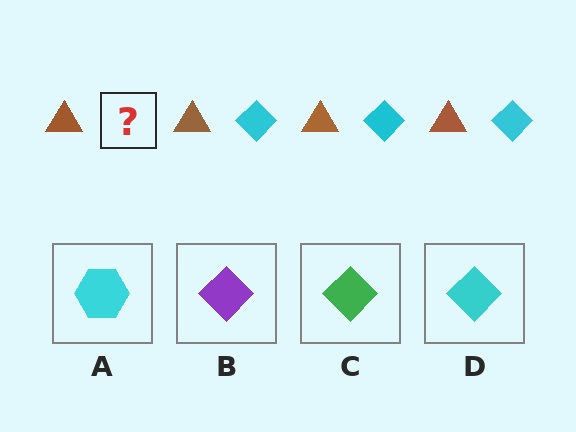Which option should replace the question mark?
Option D.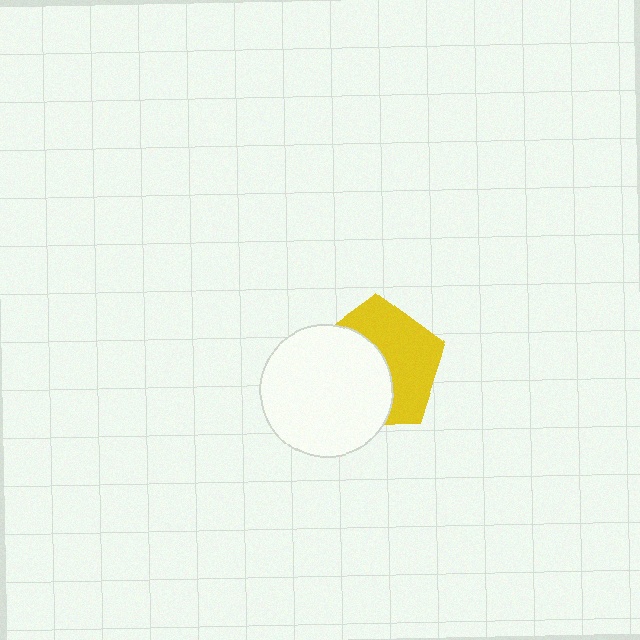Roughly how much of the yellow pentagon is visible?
About half of it is visible (roughly 51%).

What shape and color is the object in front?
The object in front is a white circle.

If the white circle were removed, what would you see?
You would see the complete yellow pentagon.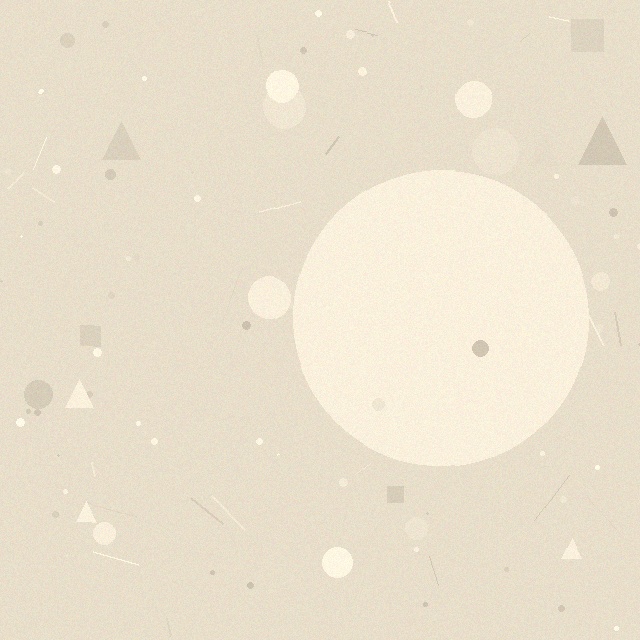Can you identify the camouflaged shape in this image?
The camouflaged shape is a circle.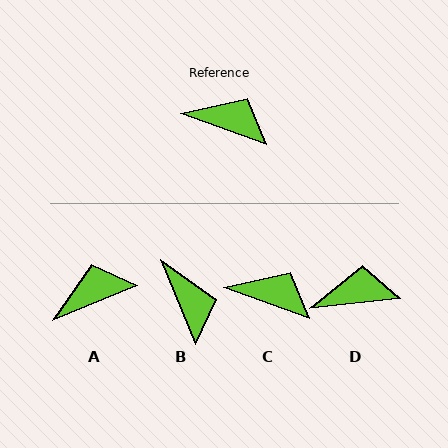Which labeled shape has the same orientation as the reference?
C.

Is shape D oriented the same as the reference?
No, it is off by about 26 degrees.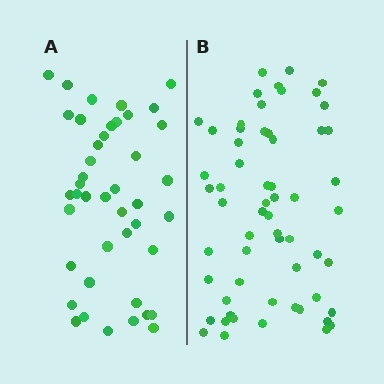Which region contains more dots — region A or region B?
Region B (the right region) has more dots.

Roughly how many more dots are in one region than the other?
Region B has approximately 15 more dots than region A.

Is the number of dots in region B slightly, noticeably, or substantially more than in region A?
Region B has noticeably more, but not dramatically so. The ratio is roughly 1.4 to 1.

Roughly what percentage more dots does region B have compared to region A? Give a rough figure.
About 40% more.